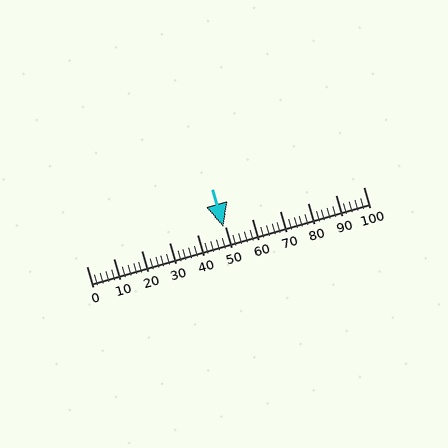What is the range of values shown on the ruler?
The ruler shows values from 0 to 100.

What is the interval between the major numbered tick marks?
The major tick marks are spaced 10 units apart.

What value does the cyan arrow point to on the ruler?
The cyan arrow points to approximately 50.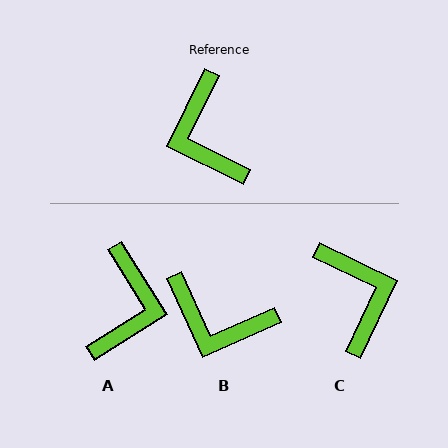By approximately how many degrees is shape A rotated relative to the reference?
Approximately 148 degrees counter-clockwise.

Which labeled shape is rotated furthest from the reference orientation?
C, about 179 degrees away.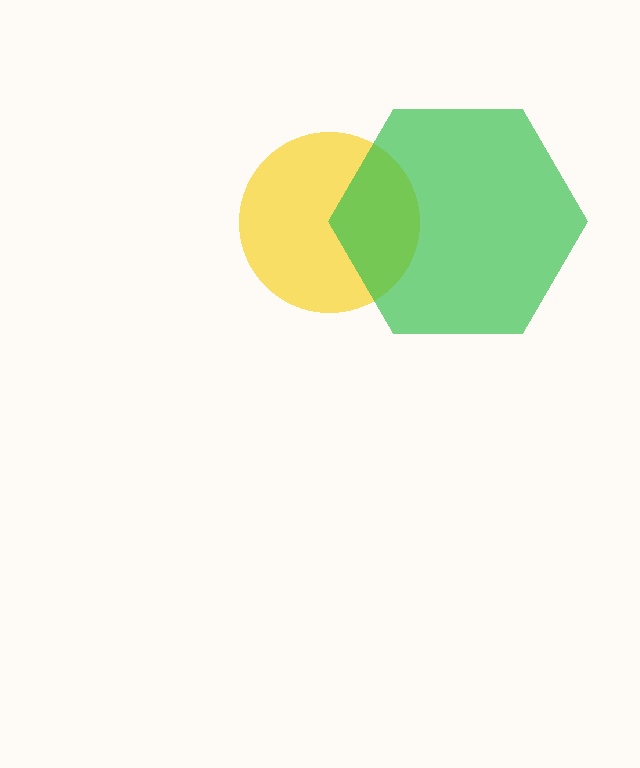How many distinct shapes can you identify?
There are 2 distinct shapes: a yellow circle, a green hexagon.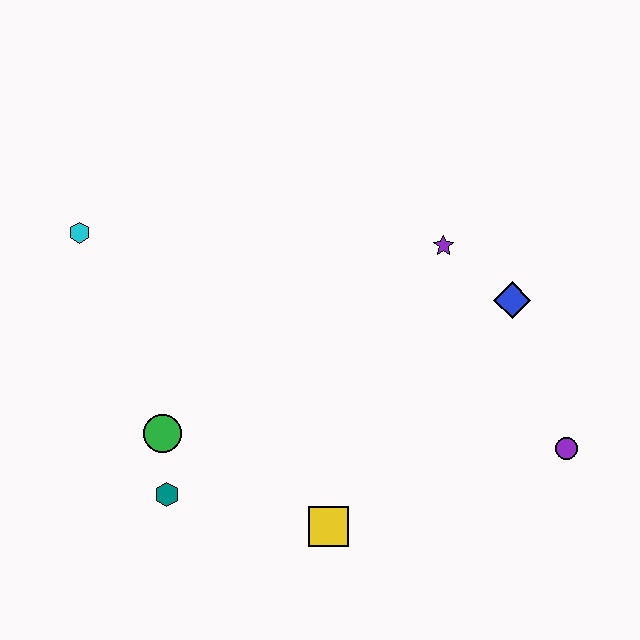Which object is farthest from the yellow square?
The cyan hexagon is farthest from the yellow square.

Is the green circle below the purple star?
Yes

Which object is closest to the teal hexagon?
The green circle is closest to the teal hexagon.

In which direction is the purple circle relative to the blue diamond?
The purple circle is below the blue diamond.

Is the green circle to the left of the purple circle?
Yes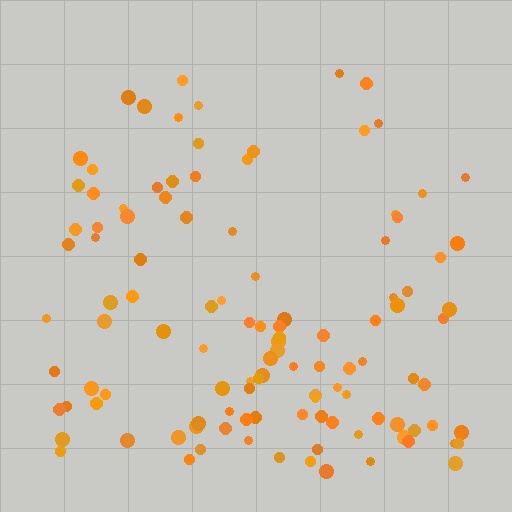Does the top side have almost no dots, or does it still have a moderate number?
Still a moderate number, just noticeably fewer than the bottom.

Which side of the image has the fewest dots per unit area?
The top.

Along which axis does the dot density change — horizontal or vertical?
Vertical.